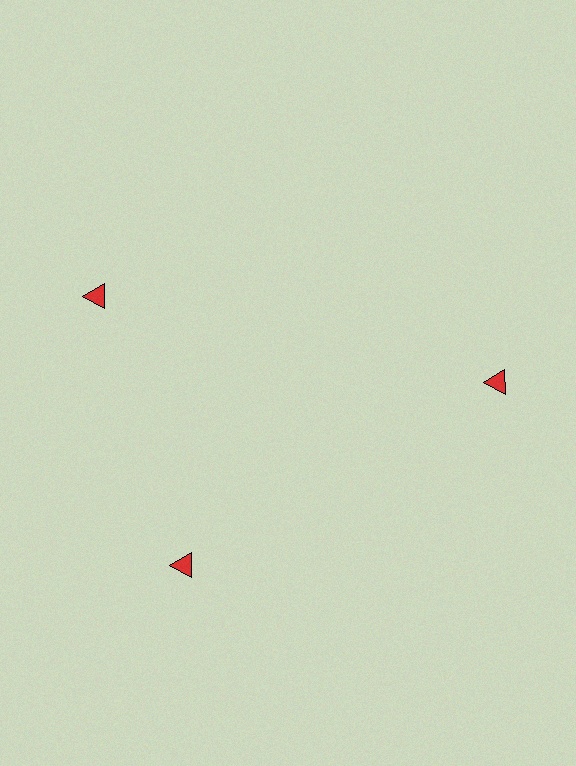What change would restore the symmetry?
The symmetry would be restored by rotating it back into even spacing with its neighbors so that all 3 triangles sit at equal angles and equal distance from the center.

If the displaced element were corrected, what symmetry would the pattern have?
It would have 3-fold rotational symmetry — the pattern would map onto itself every 120 degrees.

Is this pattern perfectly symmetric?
No. The 3 red triangles are arranged in a ring, but one element near the 11 o'clock position is rotated out of alignment along the ring, breaking the 3-fold rotational symmetry.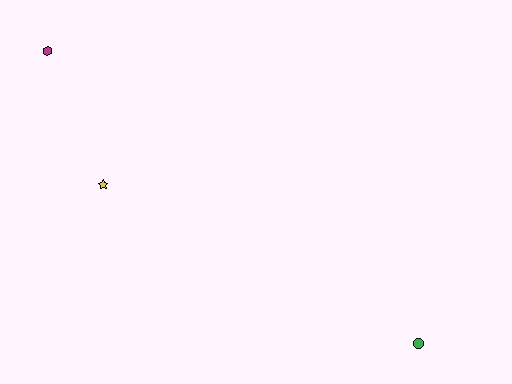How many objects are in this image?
There are 3 objects.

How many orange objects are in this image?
There are no orange objects.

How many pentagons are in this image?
There are no pentagons.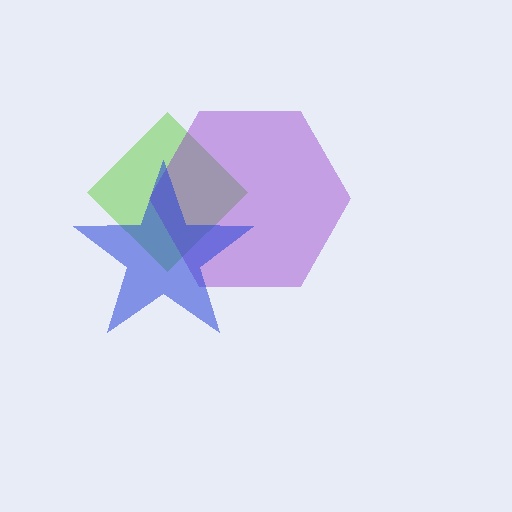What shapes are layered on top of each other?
The layered shapes are: a lime diamond, a purple hexagon, a blue star.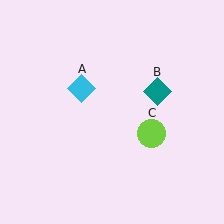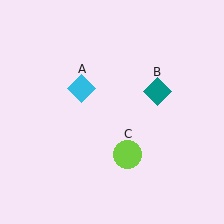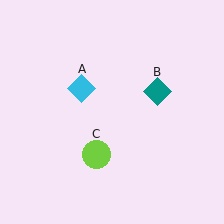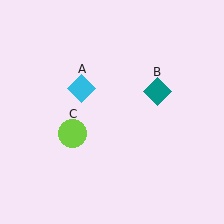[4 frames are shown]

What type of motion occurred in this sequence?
The lime circle (object C) rotated clockwise around the center of the scene.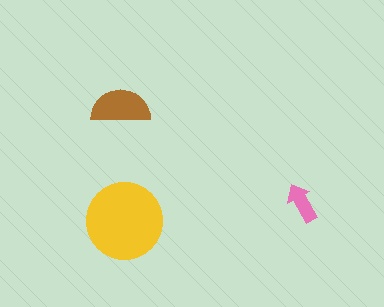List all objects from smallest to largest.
The pink arrow, the brown semicircle, the yellow circle.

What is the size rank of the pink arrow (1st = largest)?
3rd.